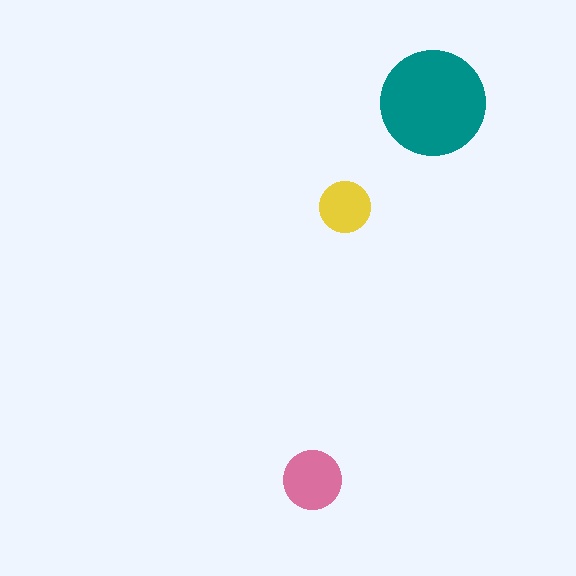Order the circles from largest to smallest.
the teal one, the pink one, the yellow one.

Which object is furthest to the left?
The pink circle is leftmost.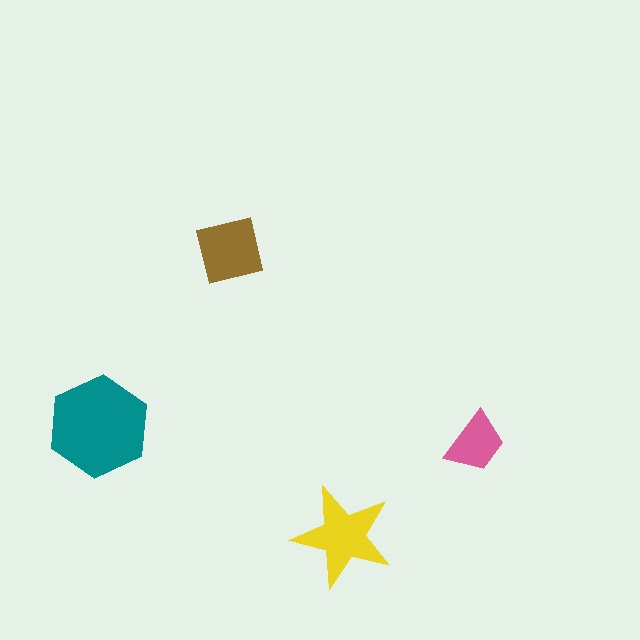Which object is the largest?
The teal hexagon.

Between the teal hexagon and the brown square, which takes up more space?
The teal hexagon.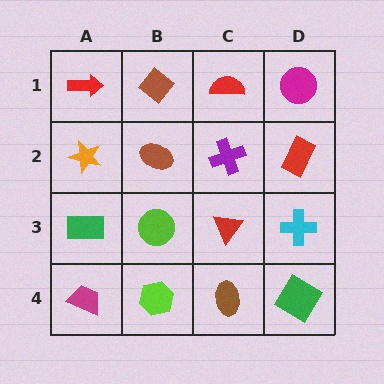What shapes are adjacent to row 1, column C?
A purple cross (row 2, column C), a brown diamond (row 1, column B), a magenta circle (row 1, column D).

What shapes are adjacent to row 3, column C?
A purple cross (row 2, column C), a brown ellipse (row 4, column C), a lime circle (row 3, column B), a cyan cross (row 3, column D).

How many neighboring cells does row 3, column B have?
4.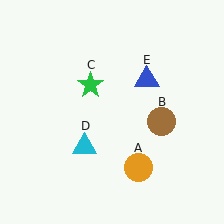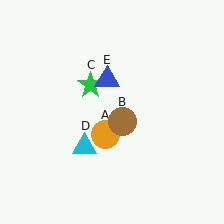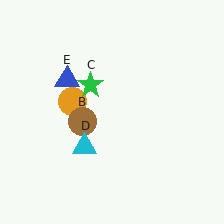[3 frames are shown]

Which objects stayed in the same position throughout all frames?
Green star (object C) and cyan triangle (object D) remained stationary.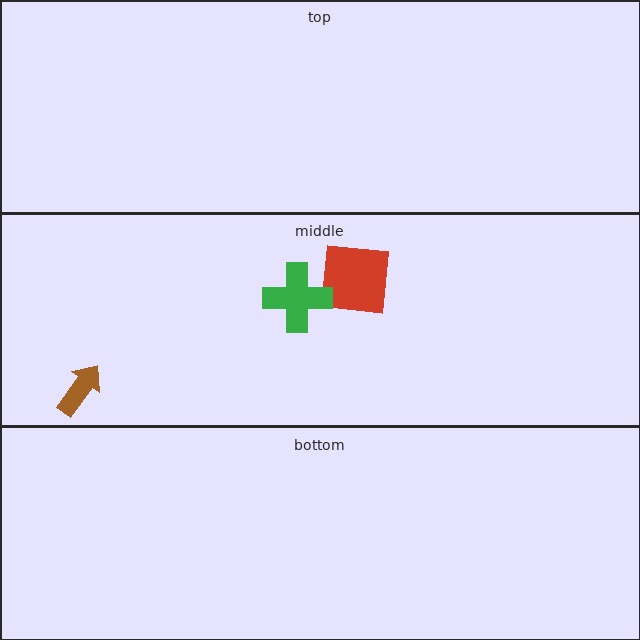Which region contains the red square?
The middle region.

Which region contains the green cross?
The middle region.